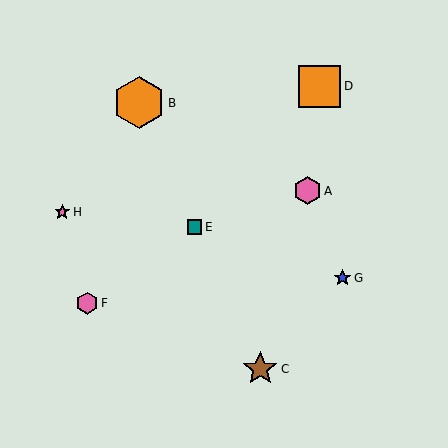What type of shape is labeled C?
Shape C is a brown star.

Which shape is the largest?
The orange hexagon (labeled B) is the largest.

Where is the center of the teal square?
The center of the teal square is at (194, 227).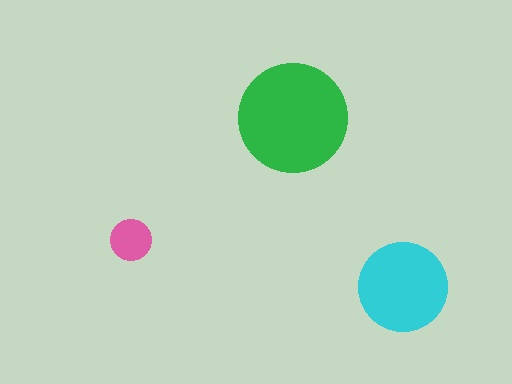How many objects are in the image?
There are 3 objects in the image.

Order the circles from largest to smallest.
the green one, the cyan one, the pink one.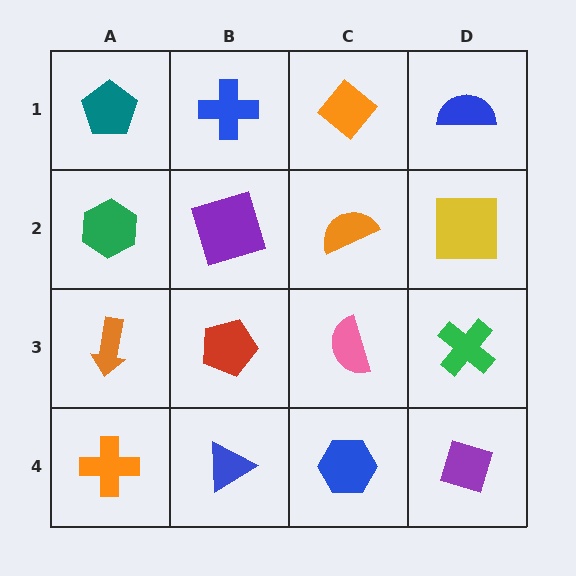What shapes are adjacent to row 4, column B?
A red pentagon (row 3, column B), an orange cross (row 4, column A), a blue hexagon (row 4, column C).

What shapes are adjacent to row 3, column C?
An orange semicircle (row 2, column C), a blue hexagon (row 4, column C), a red pentagon (row 3, column B), a green cross (row 3, column D).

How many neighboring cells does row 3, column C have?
4.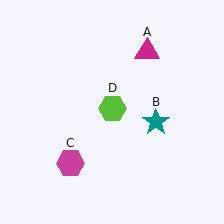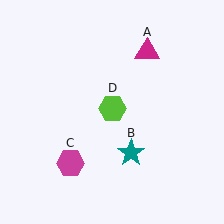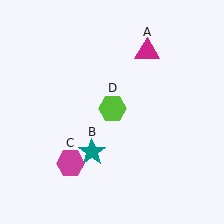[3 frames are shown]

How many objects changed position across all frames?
1 object changed position: teal star (object B).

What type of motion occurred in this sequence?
The teal star (object B) rotated clockwise around the center of the scene.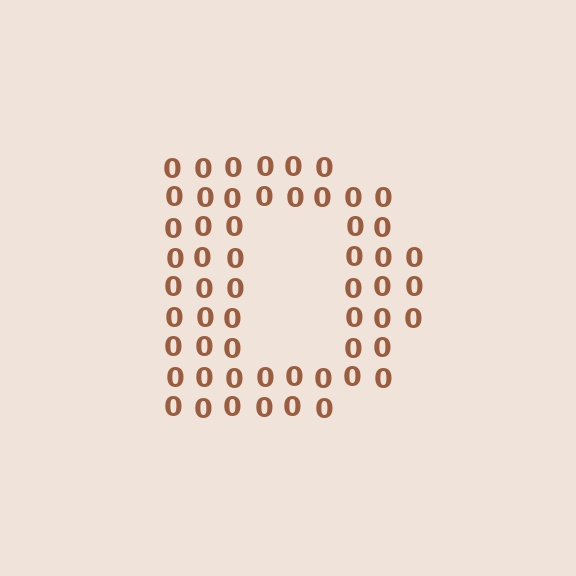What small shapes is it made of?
It is made of small digit 0's.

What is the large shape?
The large shape is the letter D.